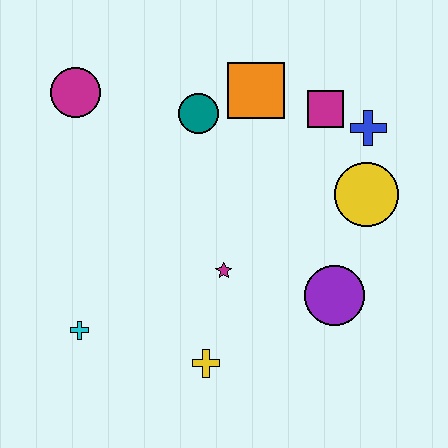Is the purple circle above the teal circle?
No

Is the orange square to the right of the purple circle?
No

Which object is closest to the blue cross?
The magenta square is closest to the blue cross.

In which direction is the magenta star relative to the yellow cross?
The magenta star is above the yellow cross.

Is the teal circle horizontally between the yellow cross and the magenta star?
No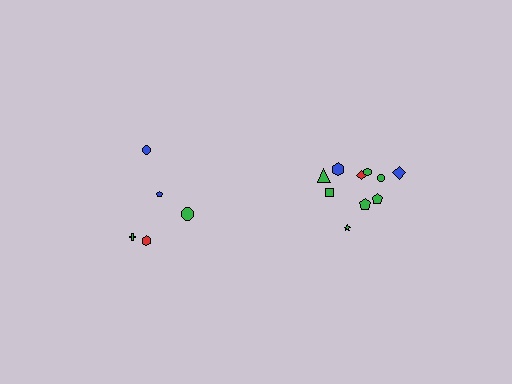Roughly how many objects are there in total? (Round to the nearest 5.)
Roughly 15 objects in total.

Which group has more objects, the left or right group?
The right group.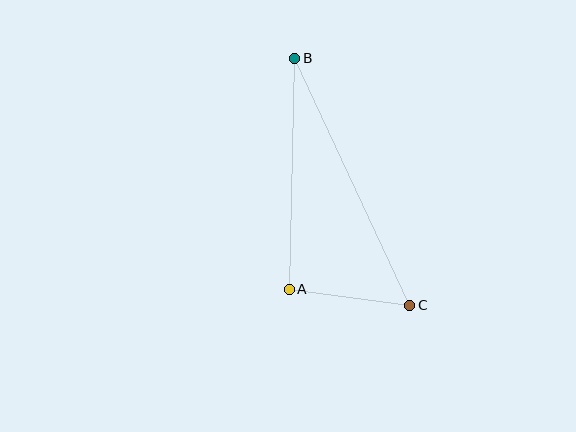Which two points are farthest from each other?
Points B and C are farthest from each other.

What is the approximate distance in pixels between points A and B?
The distance between A and B is approximately 231 pixels.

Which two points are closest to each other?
Points A and C are closest to each other.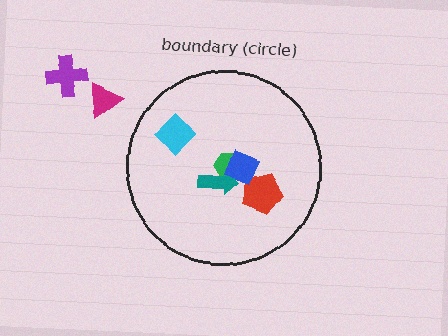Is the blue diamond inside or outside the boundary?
Inside.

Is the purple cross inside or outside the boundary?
Outside.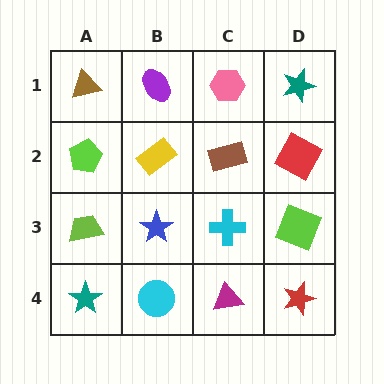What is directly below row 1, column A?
A lime pentagon.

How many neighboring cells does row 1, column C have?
3.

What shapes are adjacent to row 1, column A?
A lime pentagon (row 2, column A), a purple ellipse (row 1, column B).